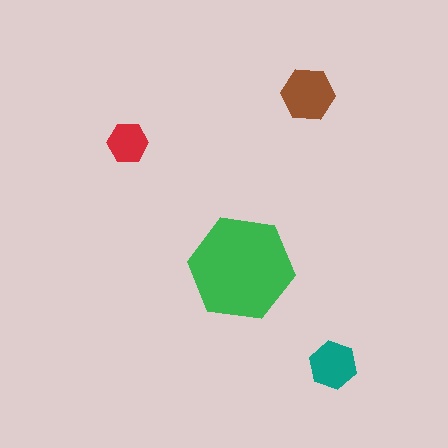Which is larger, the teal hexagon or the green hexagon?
The green one.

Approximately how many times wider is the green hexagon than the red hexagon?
About 2.5 times wider.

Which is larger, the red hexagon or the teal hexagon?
The teal one.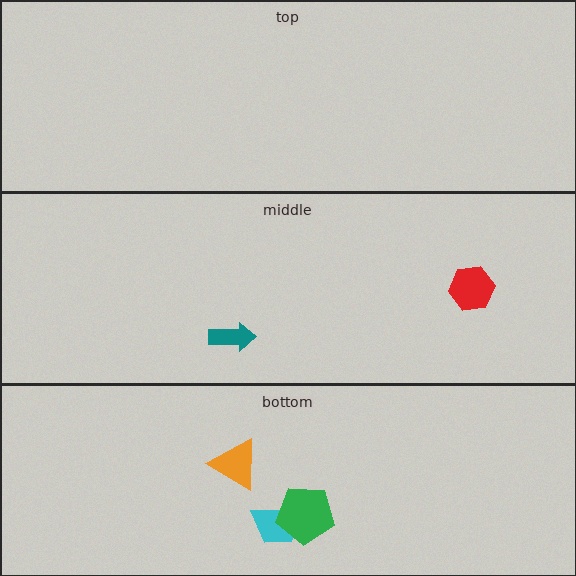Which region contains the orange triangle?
The bottom region.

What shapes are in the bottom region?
The orange triangle, the cyan trapezoid, the green pentagon.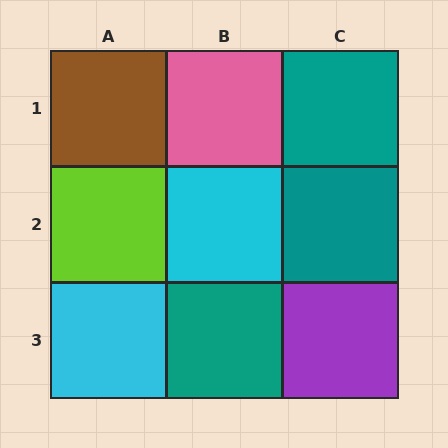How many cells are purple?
1 cell is purple.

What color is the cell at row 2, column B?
Cyan.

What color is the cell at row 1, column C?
Teal.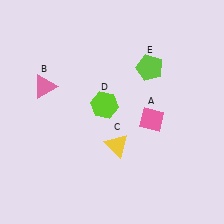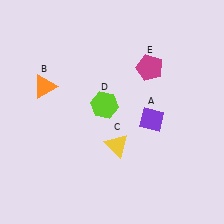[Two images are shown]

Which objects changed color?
A changed from pink to purple. B changed from pink to orange. E changed from lime to magenta.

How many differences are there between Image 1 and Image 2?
There are 3 differences between the two images.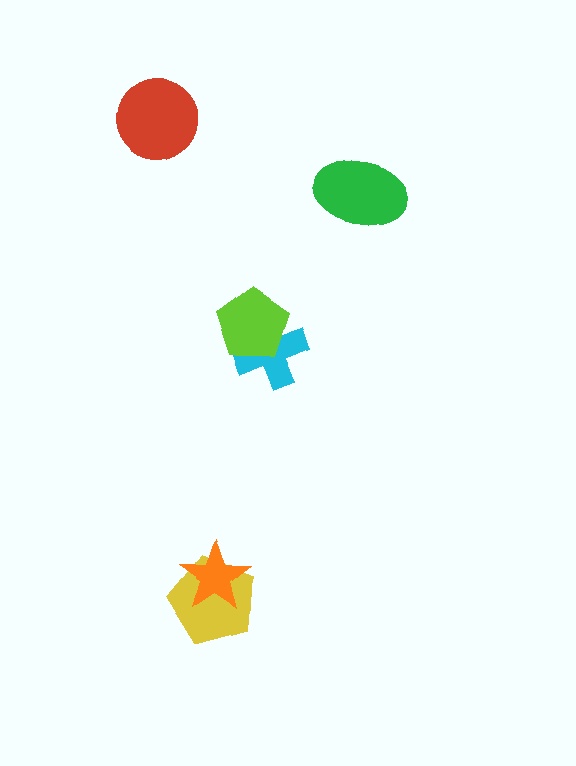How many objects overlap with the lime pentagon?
1 object overlaps with the lime pentagon.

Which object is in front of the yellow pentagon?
The orange star is in front of the yellow pentagon.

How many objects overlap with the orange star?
1 object overlaps with the orange star.